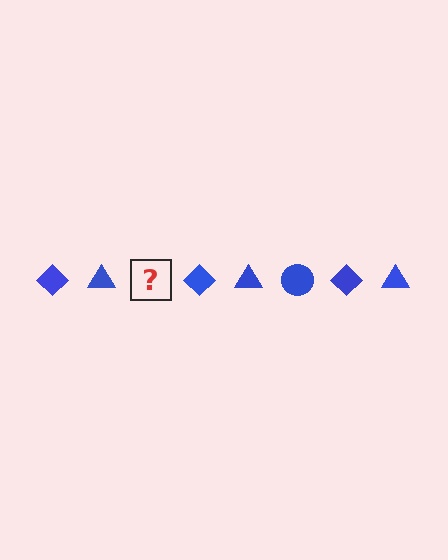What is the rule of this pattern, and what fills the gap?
The rule is that the pattern cycles through diamond, triangle, circle shapes in blue. The gap should be filled with a blue circle.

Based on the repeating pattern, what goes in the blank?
The blank should be a blue circle.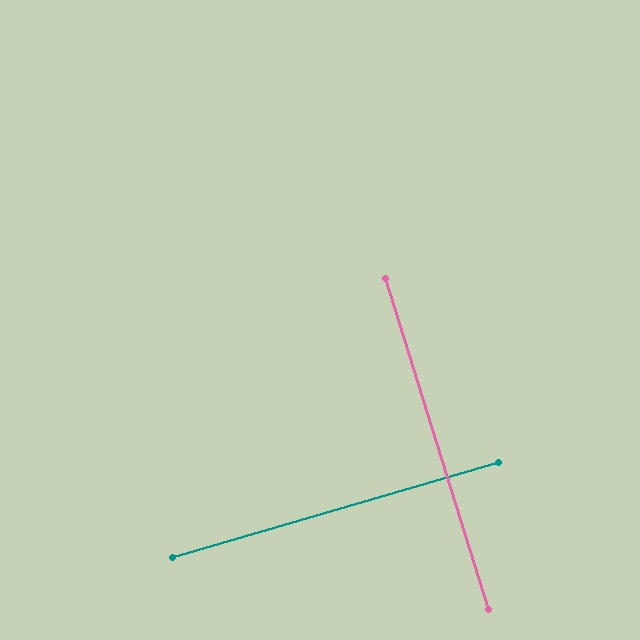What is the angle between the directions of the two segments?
Approximately 89 degrees.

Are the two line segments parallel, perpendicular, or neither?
Perpendicular — they meet at approximately 89°.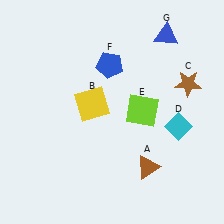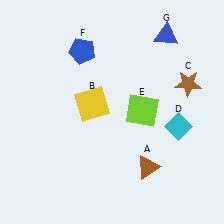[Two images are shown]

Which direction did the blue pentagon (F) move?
The blue pentagon (F) moved left.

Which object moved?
The blue pentagon (F) moved left.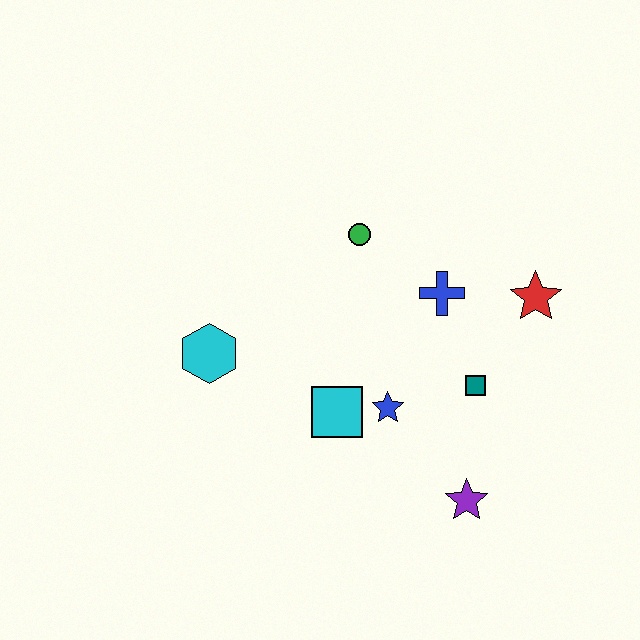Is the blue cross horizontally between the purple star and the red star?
No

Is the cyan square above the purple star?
Yes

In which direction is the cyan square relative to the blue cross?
The cyan square is below the blue cross.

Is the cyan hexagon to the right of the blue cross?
No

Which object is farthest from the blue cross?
The cyan hexagon is farthest from the blue cross.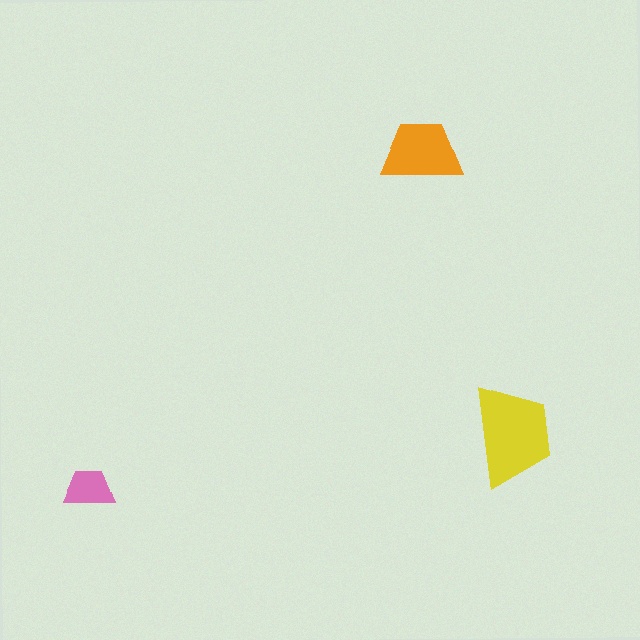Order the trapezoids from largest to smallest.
the yellow one, the orange one, the pink one.